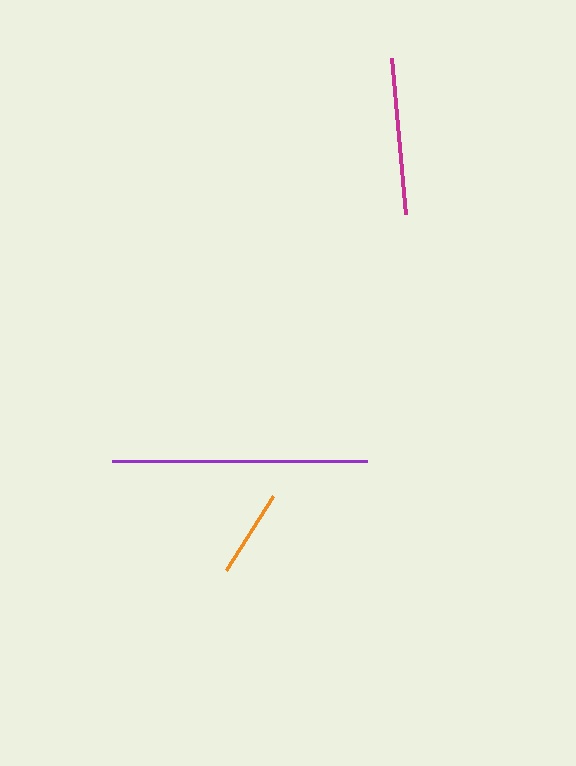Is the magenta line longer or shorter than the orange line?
The magenta line is longer than the orange line.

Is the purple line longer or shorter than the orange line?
The purple line is longer than the orange line.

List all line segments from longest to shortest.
From longest to shortest: purple, magenta, orange.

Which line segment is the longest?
The purple line is the longest at approximately 256 pixels.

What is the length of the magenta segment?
The magenta segment is approximately 157 pixels long.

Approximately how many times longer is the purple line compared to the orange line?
The purple line is approximately 2.9 times the length of the orange line.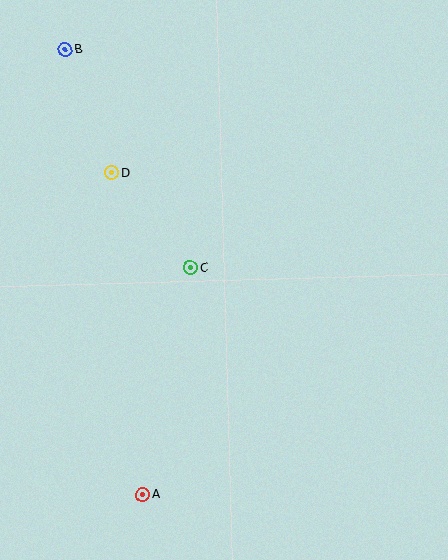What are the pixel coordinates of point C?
Point C is at (190, 267).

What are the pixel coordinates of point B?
Point B is at (65, 50).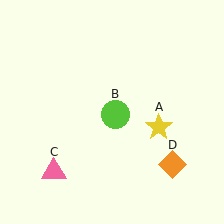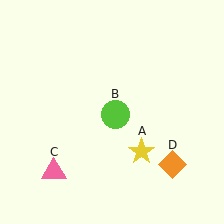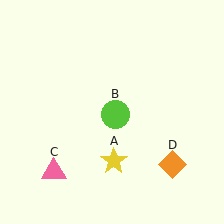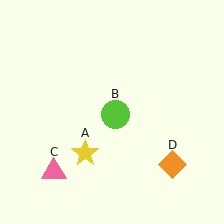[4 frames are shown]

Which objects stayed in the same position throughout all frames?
Lime circle (object B) and pink triangle (object C) and orange diamond (object D) remained stationary.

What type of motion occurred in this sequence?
The yellow star (object A) rotated clockwise around the center of the scene.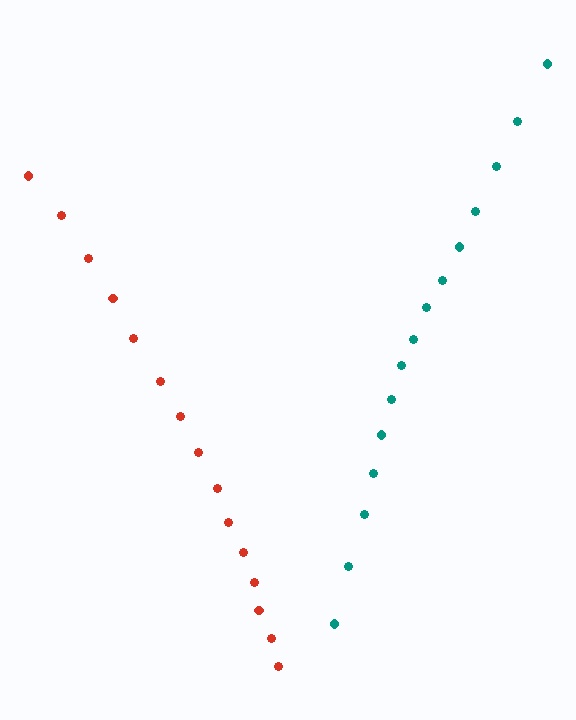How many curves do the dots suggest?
There are 2 distinct paths.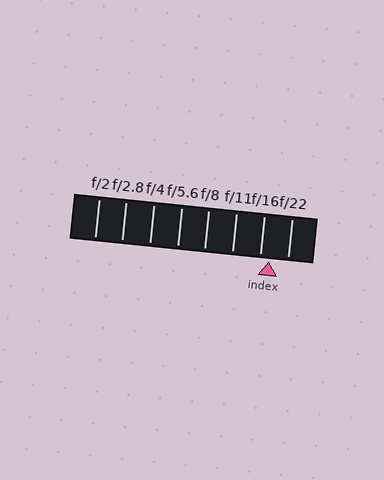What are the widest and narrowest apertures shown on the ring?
The widest aperture shown is f/2 and the narrowest is f/22.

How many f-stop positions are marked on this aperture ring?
There are 8 f-stop positions marked.